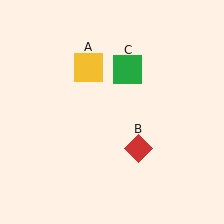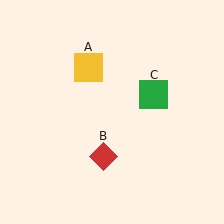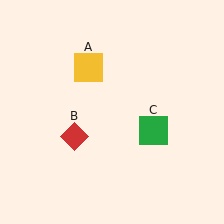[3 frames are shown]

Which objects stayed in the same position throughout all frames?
Yellow square (object A) remained stationary.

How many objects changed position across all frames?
2 objects changed position: red diamond (object B), green square (object C).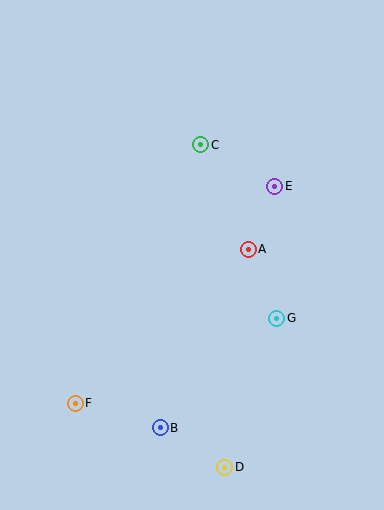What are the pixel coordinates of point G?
Point G is at (277, 318).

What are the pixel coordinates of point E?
Point E is at (275, 186).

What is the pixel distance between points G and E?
The distance between G and E is 132 pixels.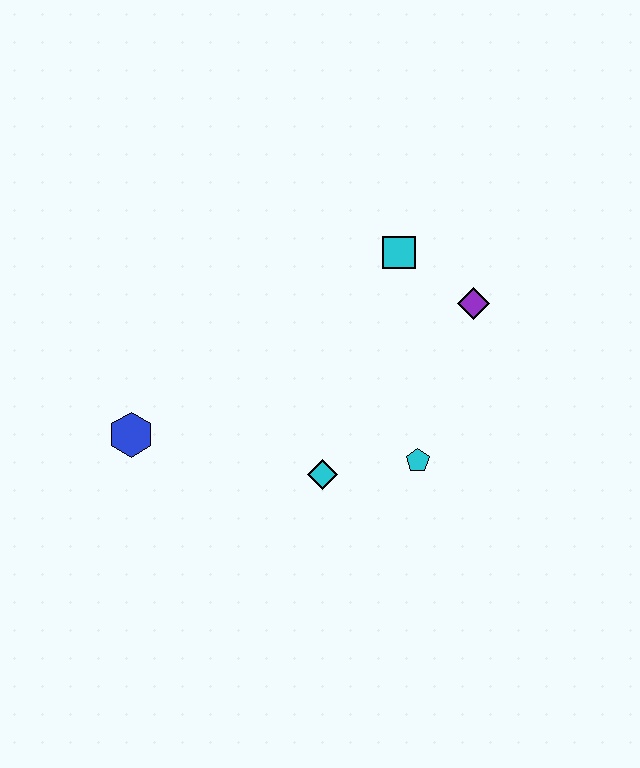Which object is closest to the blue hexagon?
The cyan diamond is closest to the blue hexagon.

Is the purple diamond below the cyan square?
Yes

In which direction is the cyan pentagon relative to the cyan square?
The cyan pentagon is below the cyan square.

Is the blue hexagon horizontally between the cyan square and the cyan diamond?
No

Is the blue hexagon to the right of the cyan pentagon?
No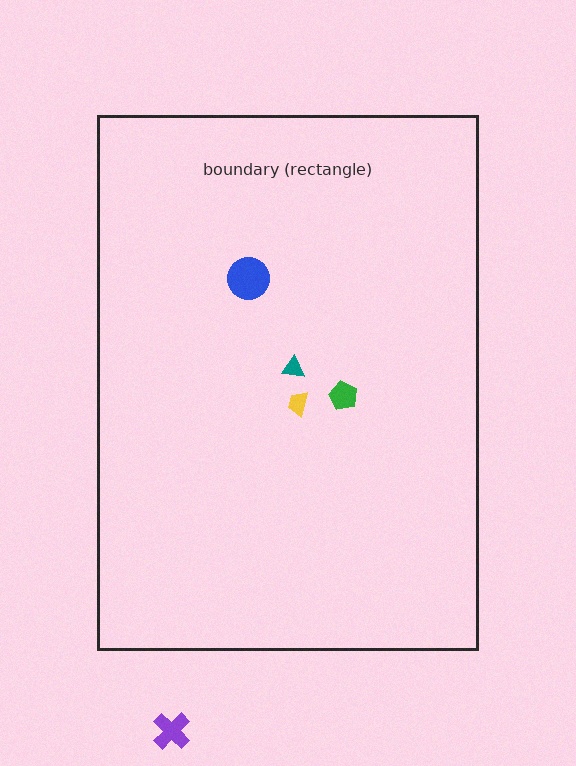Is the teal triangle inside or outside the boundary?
Inside.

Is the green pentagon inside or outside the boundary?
Inside.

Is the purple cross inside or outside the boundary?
Outside.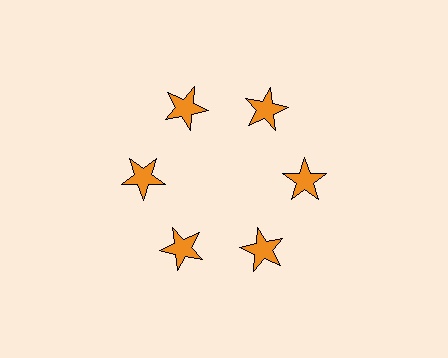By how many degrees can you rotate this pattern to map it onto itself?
The pattern maps onto itself every 60 degrees of rotation.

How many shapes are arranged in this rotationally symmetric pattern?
There are 6 shapes, arranged in 6 groups of 1.